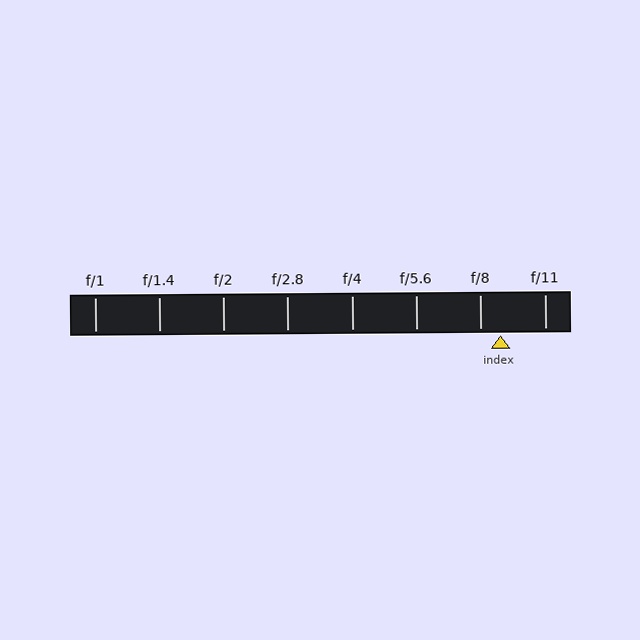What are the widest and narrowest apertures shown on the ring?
The widest aperture shown is f/1 and the narrowest is f/11.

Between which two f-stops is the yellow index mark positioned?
The index mark is between f/8 and f/11.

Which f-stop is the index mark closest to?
The index mark is closest to f/8.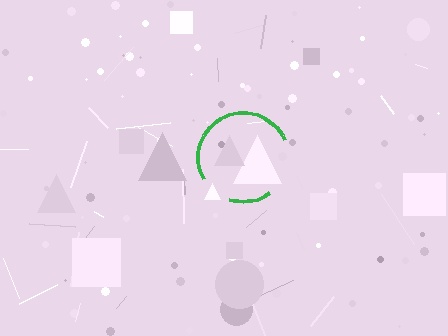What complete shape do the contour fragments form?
The contour fragments form a circle.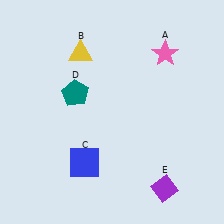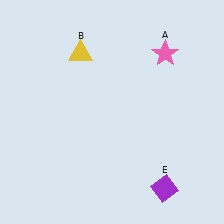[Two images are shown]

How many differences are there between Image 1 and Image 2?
There are 2 differences between the two images.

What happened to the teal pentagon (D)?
The teal pentagon (D) was removed in Image 2. It was in the top-left area of Image 1.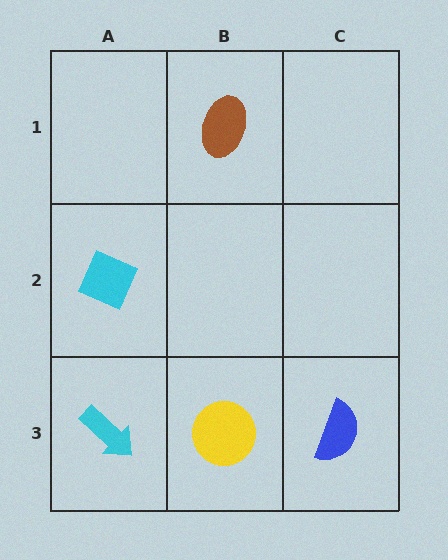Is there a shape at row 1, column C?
No, that cell is empty.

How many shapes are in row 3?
3 shapes.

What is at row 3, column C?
A blue semicircle.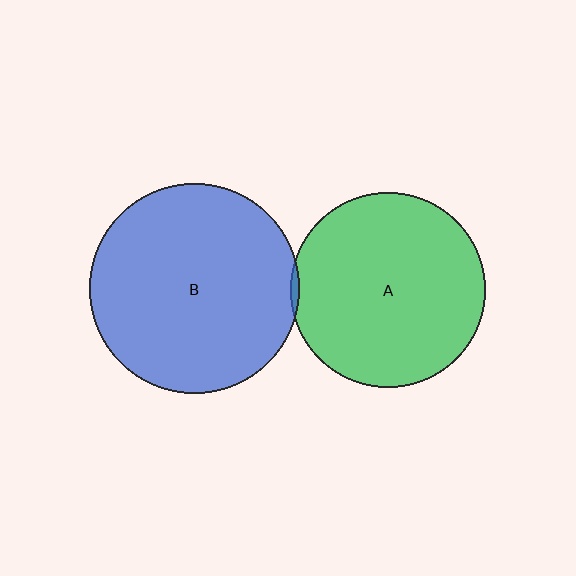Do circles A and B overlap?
Yes.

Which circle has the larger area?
Circle B (blue).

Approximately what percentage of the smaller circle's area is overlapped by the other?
Approximately 5%.